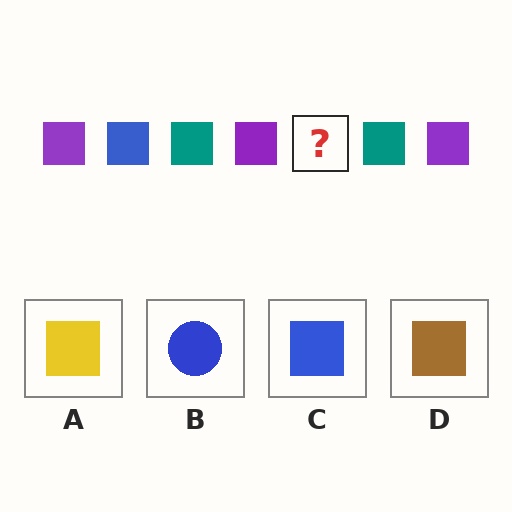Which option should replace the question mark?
Option C.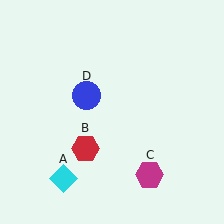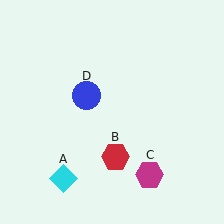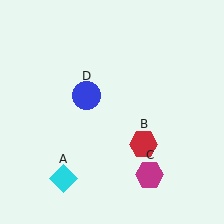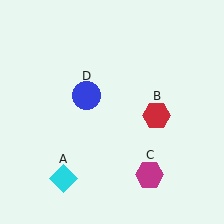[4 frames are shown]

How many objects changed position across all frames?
1 object changed position: red hexagon (object B).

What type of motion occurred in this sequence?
The red hexagon (object B) rotated counterclockwise around the center of the scene.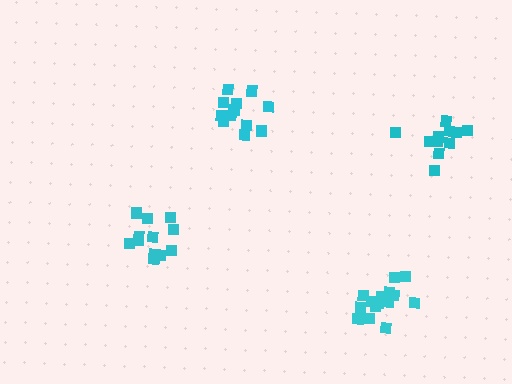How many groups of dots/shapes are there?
There are 4 groups.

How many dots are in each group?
Group 1: 13 dots, Group 2: 11 dots, Group 3: 12 dots, Group 4: 16 dots (52 total).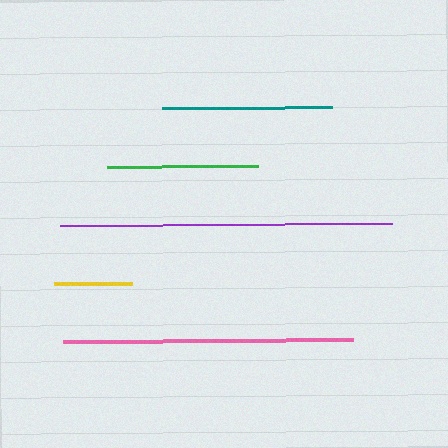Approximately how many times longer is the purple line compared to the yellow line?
The purple line is approximately 4.3 times the length of the yellow line.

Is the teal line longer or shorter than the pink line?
The pink line is longer than the teal line.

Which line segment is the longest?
The purple line is the longest at approximately 332 pixels.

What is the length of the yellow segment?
The yellow segment is approximately 78 pixels long.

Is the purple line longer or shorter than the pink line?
The purple line is longer than the pink line.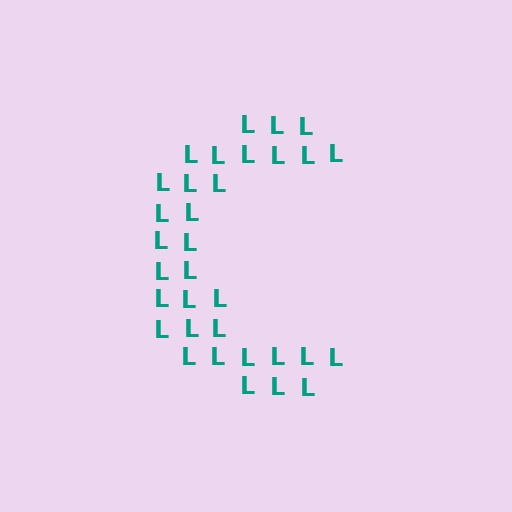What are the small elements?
The small elements are letter L's.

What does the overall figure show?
The overall figure shows the letter C.